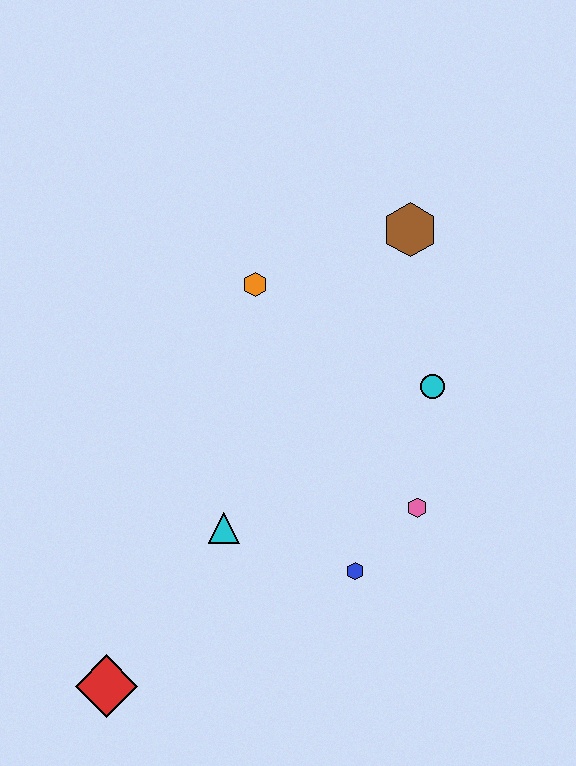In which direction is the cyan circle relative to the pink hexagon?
The cyan circle is above the pink hexagon.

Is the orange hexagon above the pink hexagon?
Yes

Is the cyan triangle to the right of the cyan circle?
No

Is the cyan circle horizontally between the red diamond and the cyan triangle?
No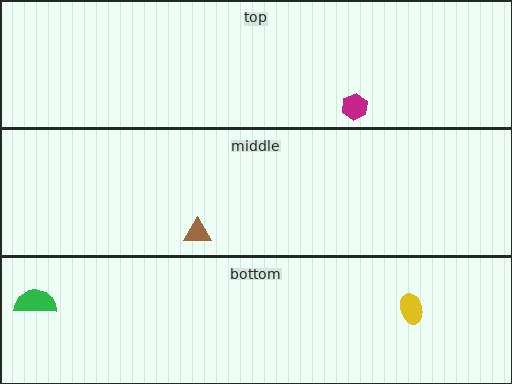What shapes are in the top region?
The magenta hexagon.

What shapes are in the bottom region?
The yellow ellipse, the green semicircle.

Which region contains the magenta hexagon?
The top region.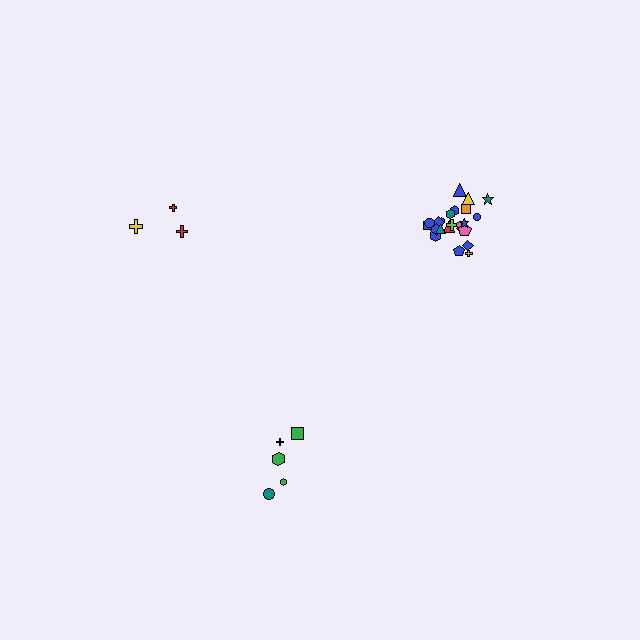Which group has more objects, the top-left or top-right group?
The top-right group.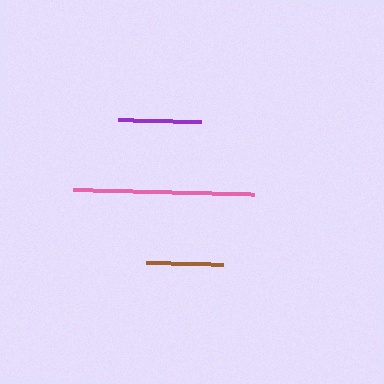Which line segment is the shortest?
The brown line is the shortest at approximately 77 pixels.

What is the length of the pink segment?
The pink segment is approximately 181 pixels long.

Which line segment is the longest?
The pink line is the longest at approximately 181 pixels.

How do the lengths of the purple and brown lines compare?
The purple and brown lines are approximately the same length.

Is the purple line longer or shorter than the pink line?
The pink line is longer than the purple line.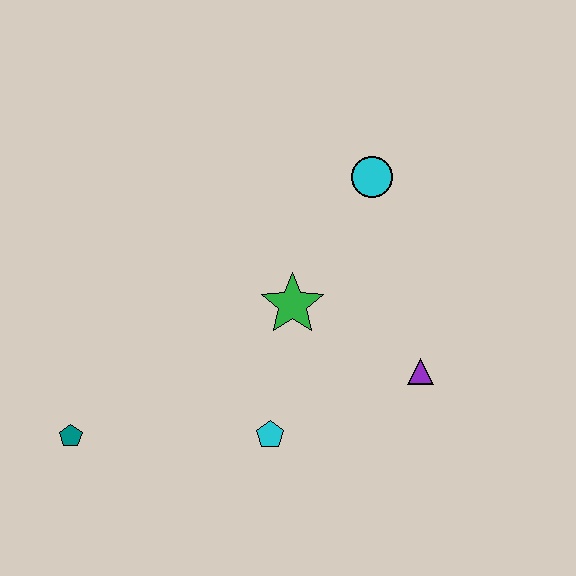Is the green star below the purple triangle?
No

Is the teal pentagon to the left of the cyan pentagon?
Yes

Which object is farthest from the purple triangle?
The teal pentagon is farthest from the purple triangle.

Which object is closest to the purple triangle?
The green star is closest to the purple triangle.